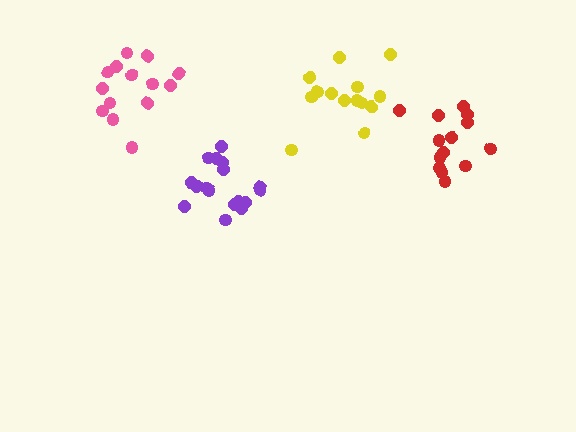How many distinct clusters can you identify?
There are 4 distinct clusters.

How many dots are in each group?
Group 1: 14 dots, Group 2: 14 dots, Group 3: 17 dots, Group 4: 14 dots (59 total).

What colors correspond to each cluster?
The clusters are colored: pink, yellow, purple, red.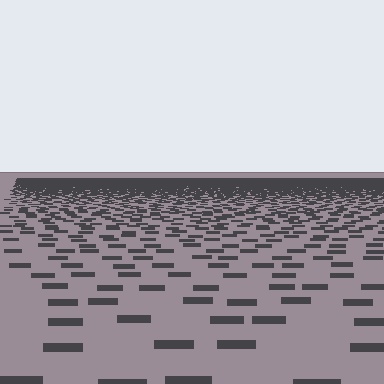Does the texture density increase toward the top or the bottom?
Density increases toward the top.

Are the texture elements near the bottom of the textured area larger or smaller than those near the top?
Larger. Near the bottom, elements are closer to the viewer and appear at a bigger on-screen size.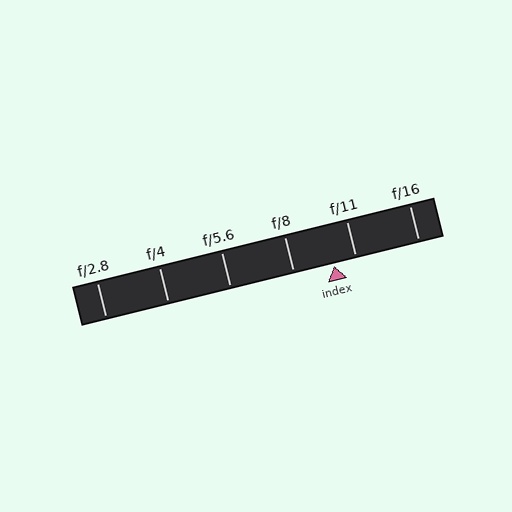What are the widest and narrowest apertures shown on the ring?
The widest aperture shown is f/2.8 and the narrowest is f/16.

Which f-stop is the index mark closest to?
The index mark is closest to f/11.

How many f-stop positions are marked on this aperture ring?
There are 6 f-stop positions marked.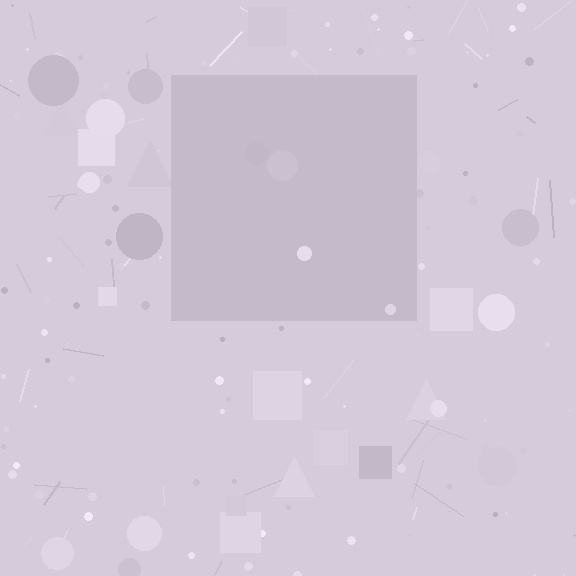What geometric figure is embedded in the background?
A square is embedded in the background.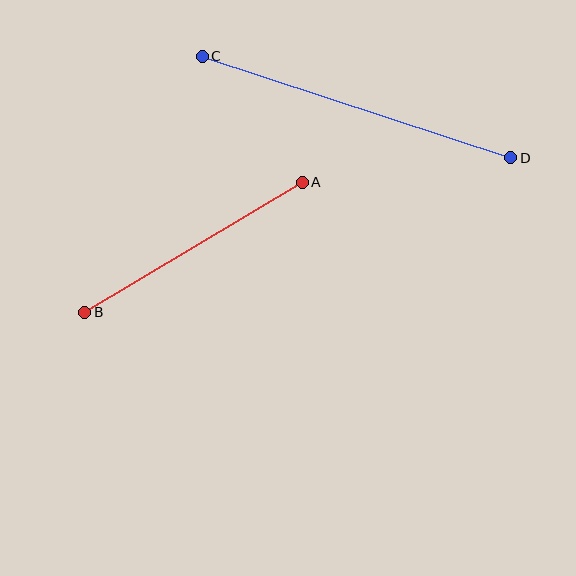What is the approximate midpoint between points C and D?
The midpoint is at approximately (356, 107) pixels.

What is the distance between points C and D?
The distance is approximately 325 pixels.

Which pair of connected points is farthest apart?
Points C and D are farthest apart.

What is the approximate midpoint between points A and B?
The midpoint is at approximately (194, 247) pixels.